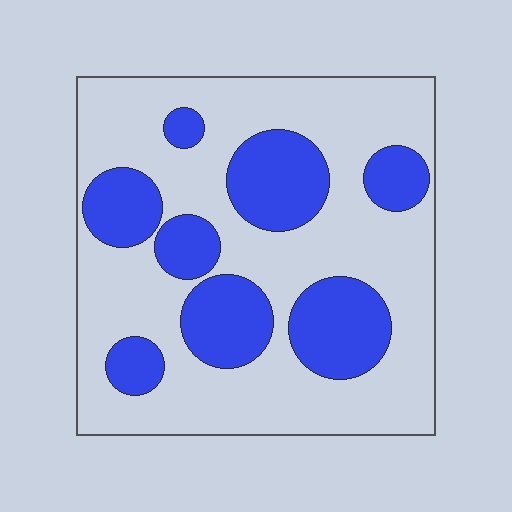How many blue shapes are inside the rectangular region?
8.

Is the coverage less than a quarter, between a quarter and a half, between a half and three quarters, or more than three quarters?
Between a quarter and a half.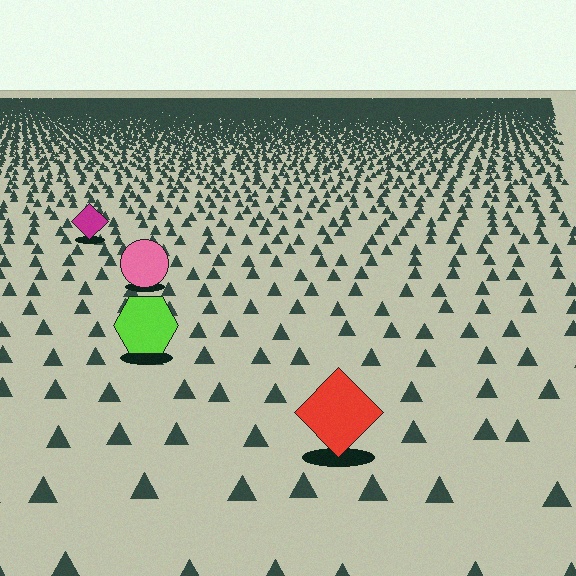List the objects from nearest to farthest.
From nearest to farthest: the red diamond, the lime hexagon, the pink circle, the magenta diamond.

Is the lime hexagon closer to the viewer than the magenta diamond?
Yes. The lime hexagon is closer — you can tell from the texture gradient: the ground texture is coarser near it.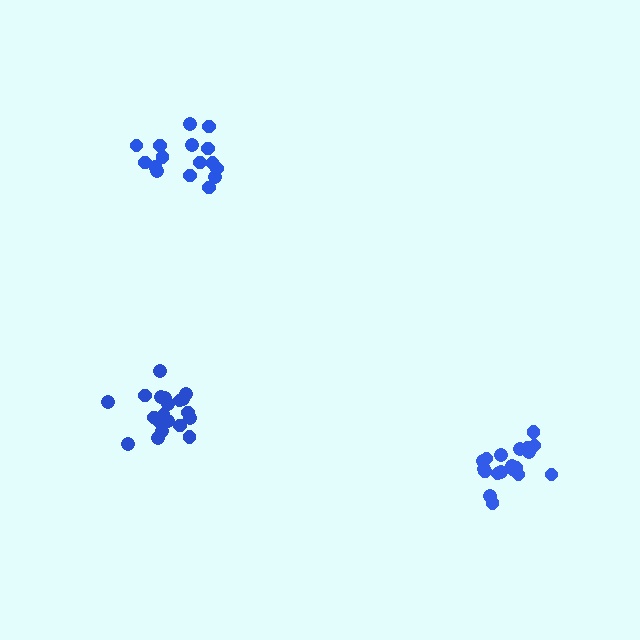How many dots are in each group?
Group 1: 16 dots, Group 2: 19 dots, Group 3: 20 dots (55 total).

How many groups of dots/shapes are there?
There are 3 groups.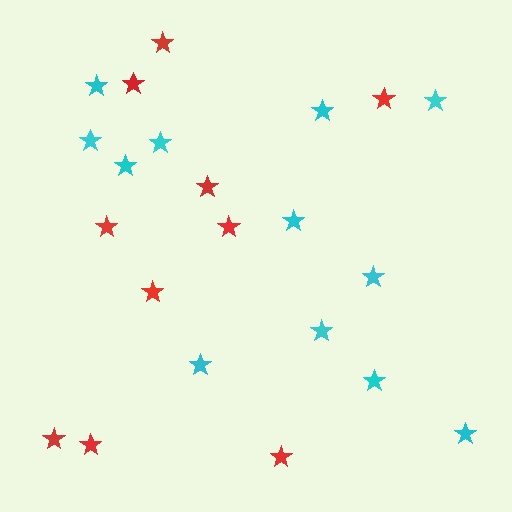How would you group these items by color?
There are 2 groups: one group of red stars (10) and one group of cyan stars (12).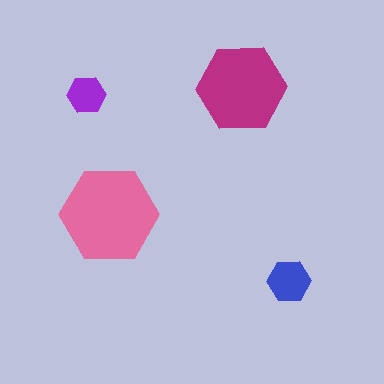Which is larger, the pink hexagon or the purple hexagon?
The pink one.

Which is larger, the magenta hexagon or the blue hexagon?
The magenta one.